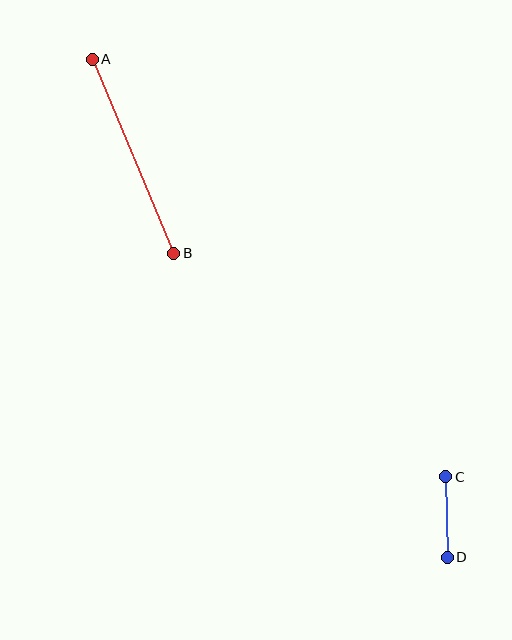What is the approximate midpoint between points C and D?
The midpoint is at approximately (447, 517) pixels.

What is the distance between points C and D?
The distance is approximately 81 pixels.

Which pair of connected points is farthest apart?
Points A and B are farthest apart.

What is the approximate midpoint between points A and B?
The midpoint is at approximately (133, 156) pixels.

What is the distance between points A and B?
The distance is approximately 211 pixels.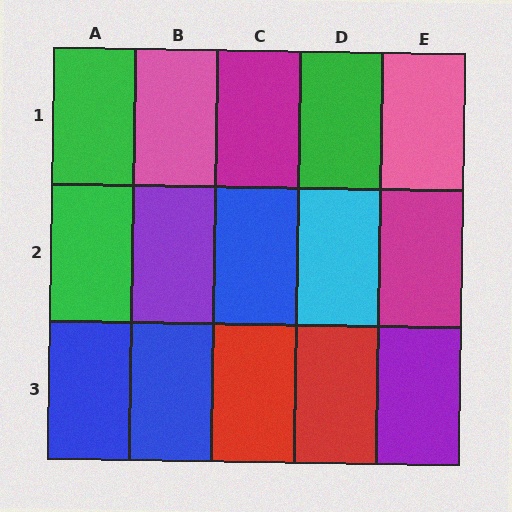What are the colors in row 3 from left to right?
Blue, blue, red, red, purple.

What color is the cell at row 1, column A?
Green.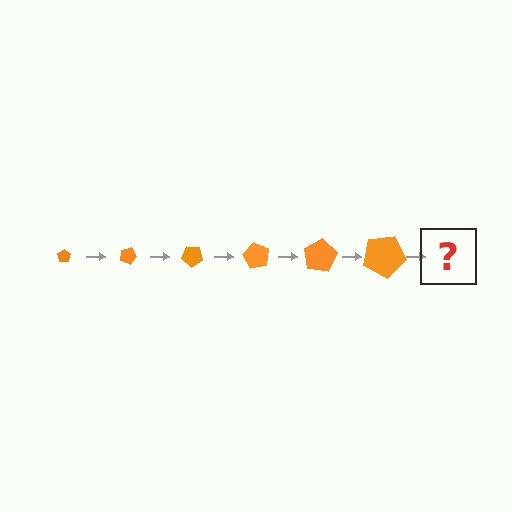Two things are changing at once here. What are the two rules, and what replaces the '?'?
The two rules are that the pentagon grows larger each step and it rotates 20 degrees each step. The '?' should be a pentagon, larger than the previous one and rotated 120 degrees from the start.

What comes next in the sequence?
The next element should be a pentagon, larger than the previous one and rotated 120 degrees from the start.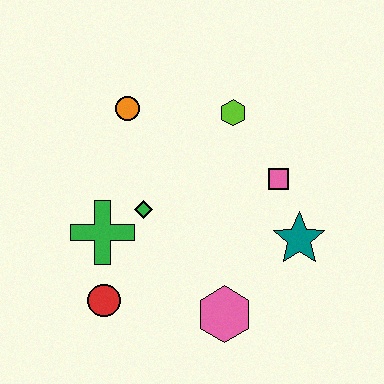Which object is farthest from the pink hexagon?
The orange circle is farthest from the pink hexagon.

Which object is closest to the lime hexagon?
The pink square is closest to the lime hexagon.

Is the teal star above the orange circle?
No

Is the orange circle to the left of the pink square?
Yes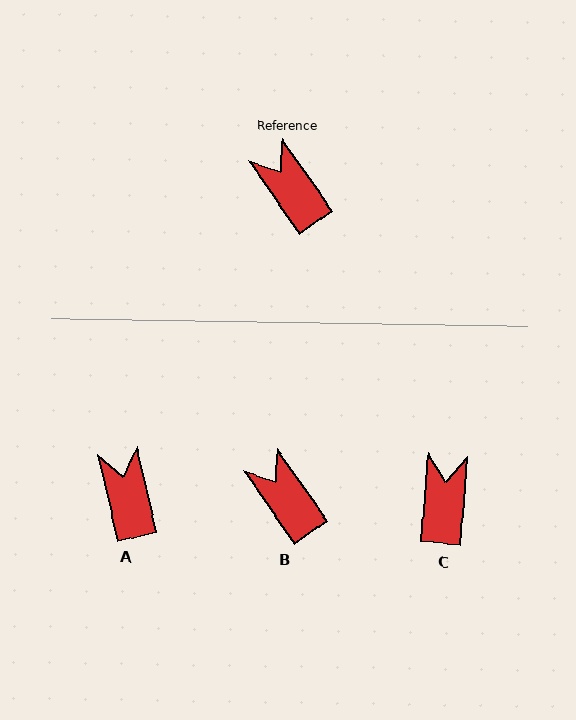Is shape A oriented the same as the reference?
No, it is off by about 22 degrees.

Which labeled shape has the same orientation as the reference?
B.